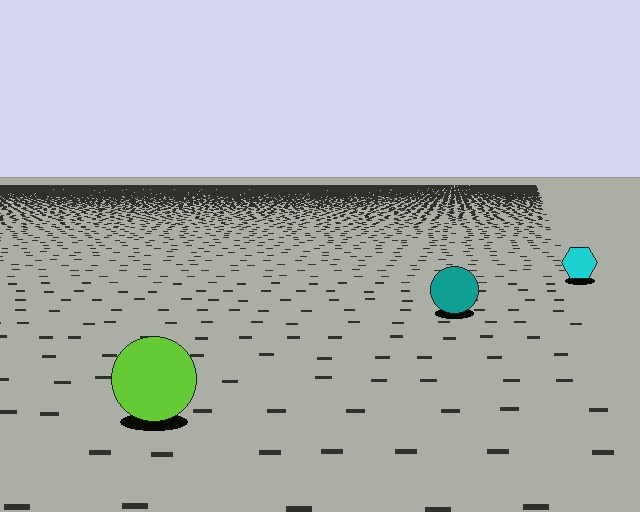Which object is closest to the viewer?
The lime circle is closest. The texture marks near it are larger and more spread out.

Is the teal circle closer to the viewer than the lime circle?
No. The lime circle is closer — you can tell from the texture gradient: the ground texture is coarser near it.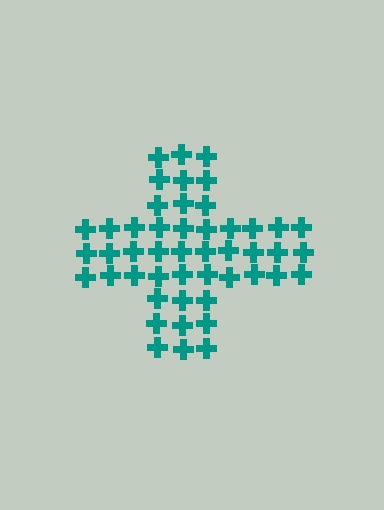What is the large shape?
The large shape is a cross.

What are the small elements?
The small elements are crosses.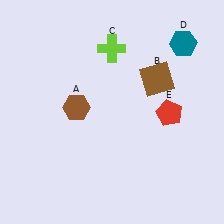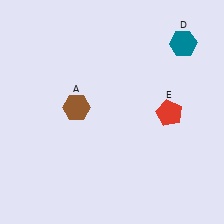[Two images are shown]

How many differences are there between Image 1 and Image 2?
There are 2 differences between the two images.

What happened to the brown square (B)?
The brown square (B) was removed in Image 2. It was in the top-right area of Image 1.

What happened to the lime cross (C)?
The lime cross (C) was removed in Image 2. It was in the top-left area of Image 1.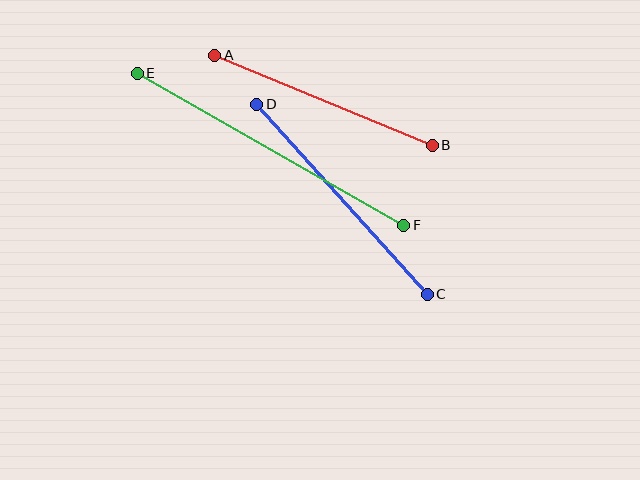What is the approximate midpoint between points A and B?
The midpoint is at approximately (324, 100) pixels.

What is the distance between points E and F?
The distance is approximately 307 pixels.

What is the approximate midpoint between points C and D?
The midpoint is at approximately (342, 199) pixels.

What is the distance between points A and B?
The distance is approximately 235 pixels.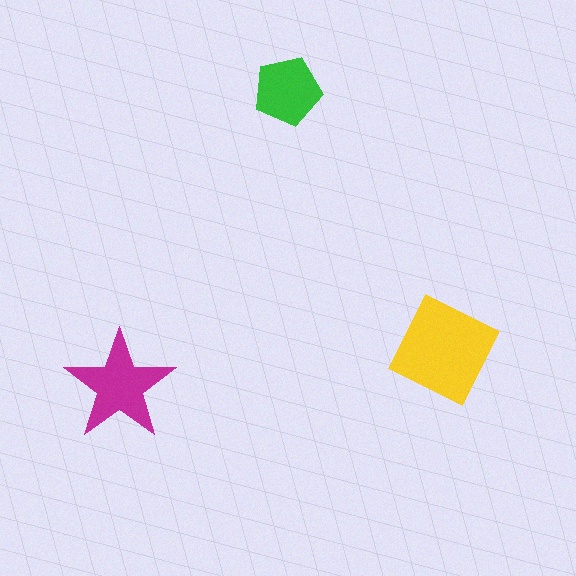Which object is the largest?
The yellow diamond.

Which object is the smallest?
The green pentagon.